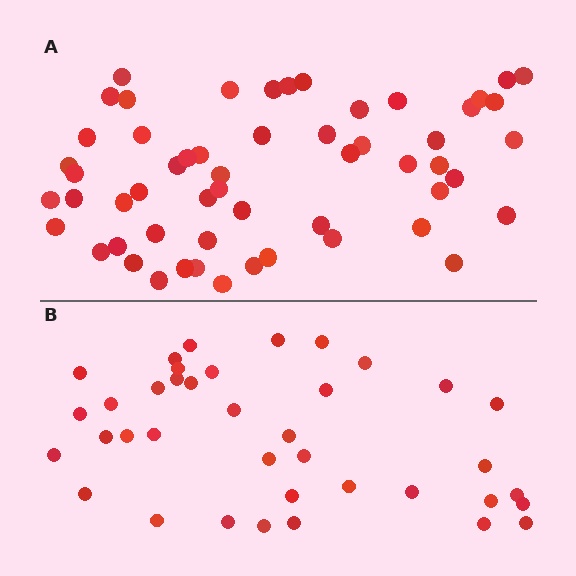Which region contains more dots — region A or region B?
Region A (the top region) has more dots.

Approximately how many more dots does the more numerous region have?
Region A has approximately 20 more dots than region B.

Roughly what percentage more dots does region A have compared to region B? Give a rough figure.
About 45% more.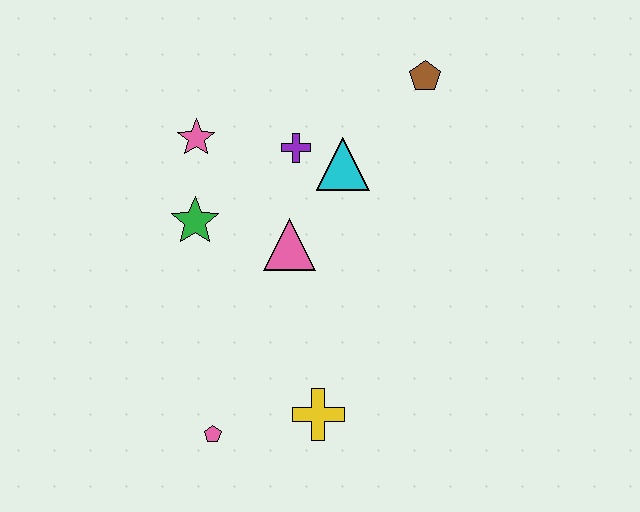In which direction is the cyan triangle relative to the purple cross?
The cyan triangle is to the right of the purple cross.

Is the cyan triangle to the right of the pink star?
Yes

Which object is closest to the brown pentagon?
The cyan triangle is closest to the brown pentagon.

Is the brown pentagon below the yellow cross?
No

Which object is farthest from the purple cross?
The pink pentagon is farthest from the purple cross.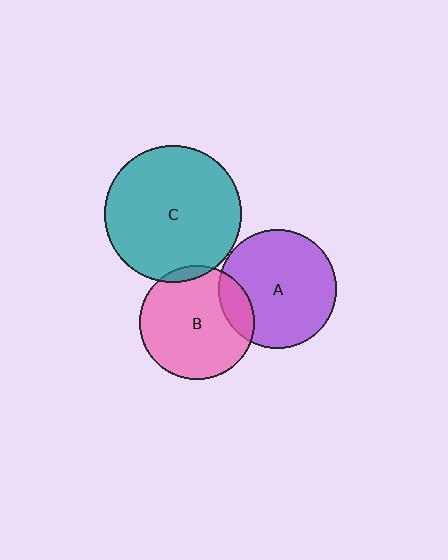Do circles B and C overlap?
Yes.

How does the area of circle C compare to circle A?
Approximately 1.3 times.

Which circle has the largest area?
Circle C (teal).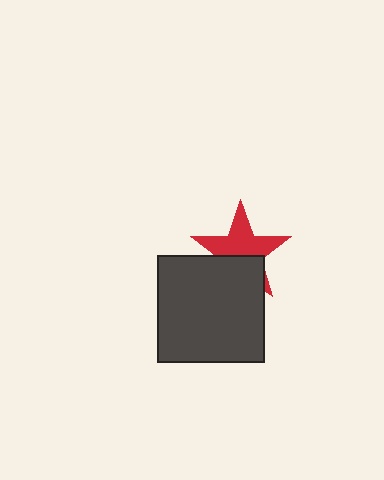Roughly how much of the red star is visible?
About half of it is visible (roughly 61%).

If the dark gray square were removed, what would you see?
You would see the complete red star.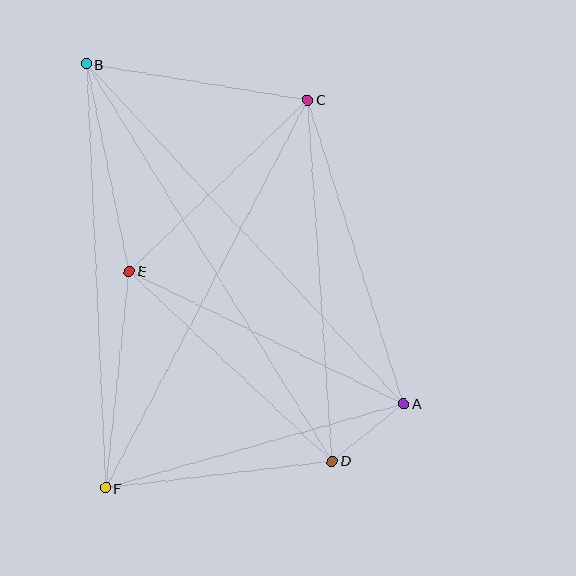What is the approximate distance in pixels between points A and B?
The distance between A and B is approximately 465 pixels.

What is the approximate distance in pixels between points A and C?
The distance between A and C is approximately 319 pixels.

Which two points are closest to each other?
Points A and D are closest to each other.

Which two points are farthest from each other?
Points B and D are farthest from each other.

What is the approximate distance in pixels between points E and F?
The distance between E and F is approximately 218 pixels.